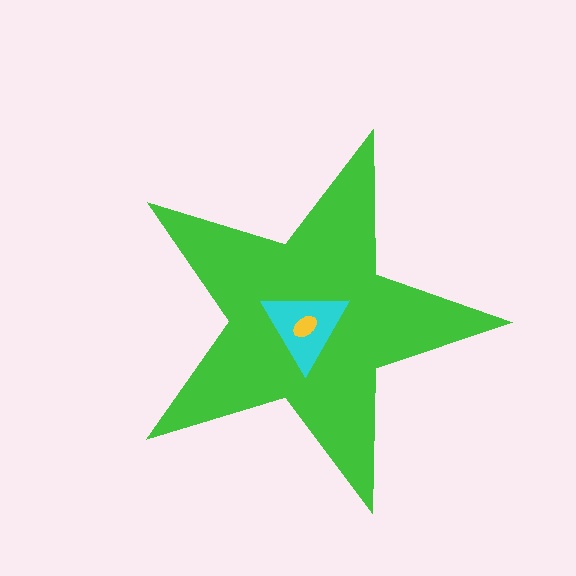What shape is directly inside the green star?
The cyan triangle.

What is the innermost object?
The yellow ellipse.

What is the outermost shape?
The green star.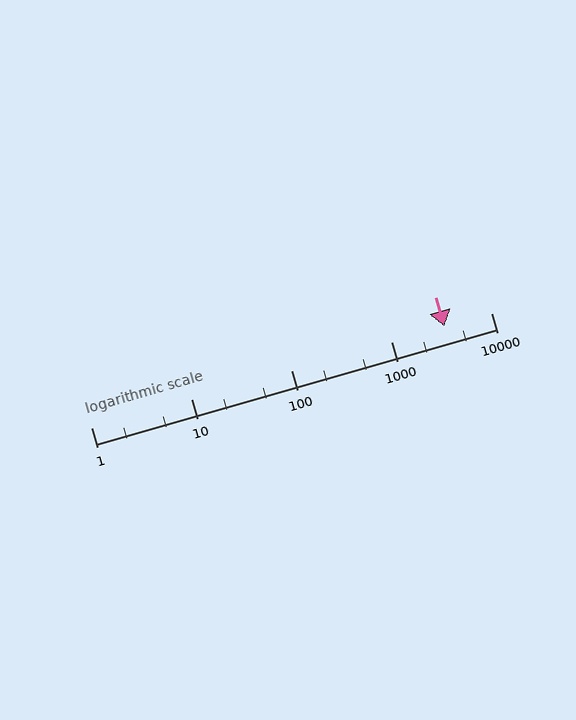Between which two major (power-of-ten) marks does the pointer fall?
The pointer is between 1000 and 10000.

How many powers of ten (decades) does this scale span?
The scale spans 4 decades, from 1 to 10000.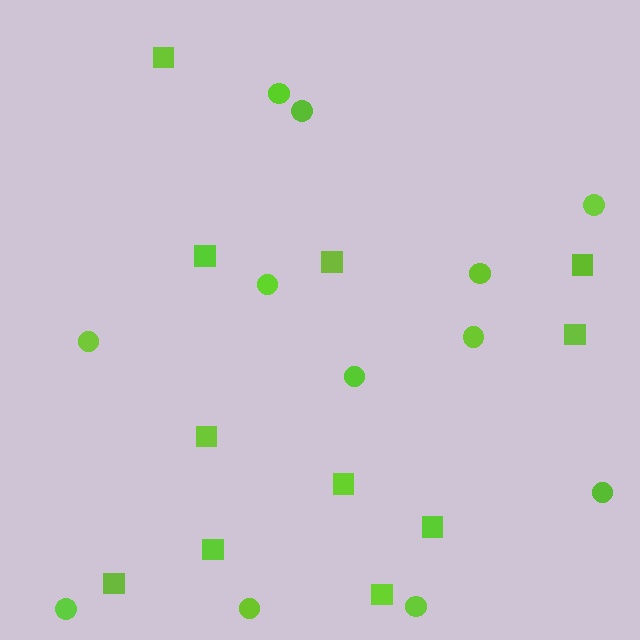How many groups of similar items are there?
There are 2 groups: one group of circles (12) and one group of squares (11).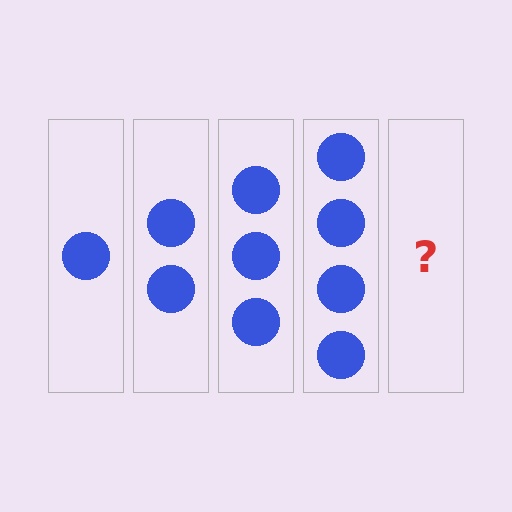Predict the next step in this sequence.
The next step is 5 circles.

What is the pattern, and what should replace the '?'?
The pattern is that each step adds one more circle. The '?' should be 5 circles.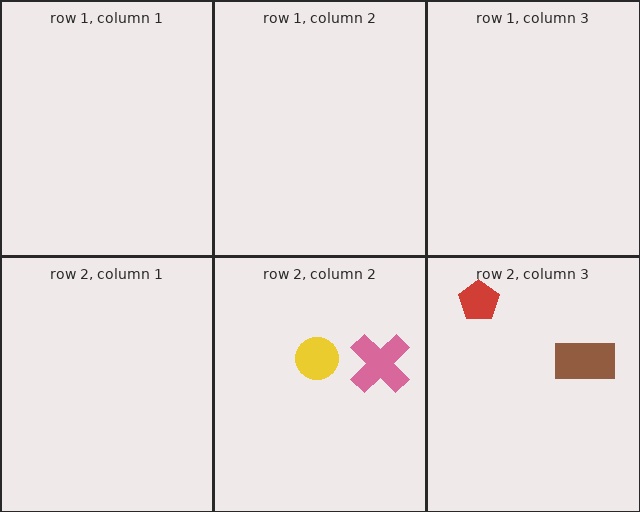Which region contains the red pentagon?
The row 2, column 3 region.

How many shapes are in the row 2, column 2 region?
2.